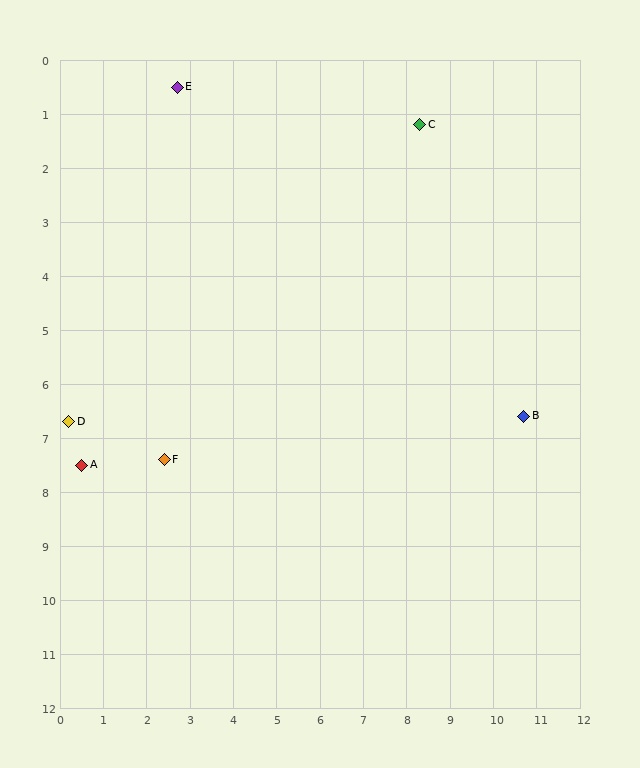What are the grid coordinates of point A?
Point A is at approximately (0.5, 7.5).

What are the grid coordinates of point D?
Point D is at approximately (0.2, 6.7).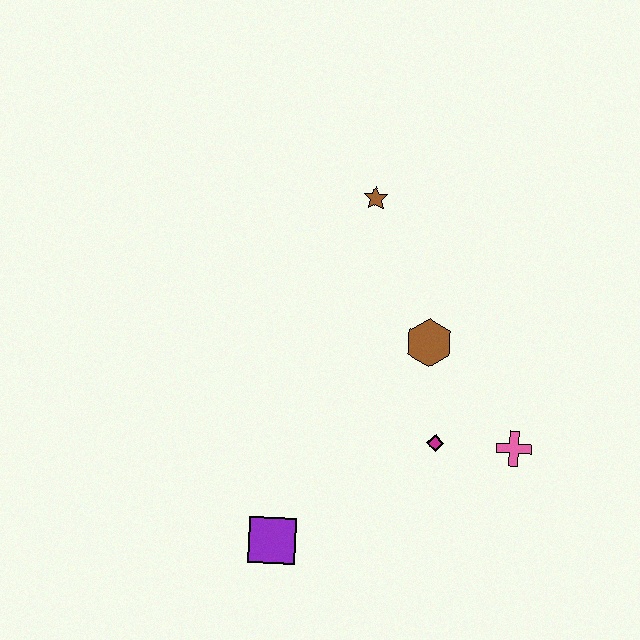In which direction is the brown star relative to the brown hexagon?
The brown star is above the brown hexagon.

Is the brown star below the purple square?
No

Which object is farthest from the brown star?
The purple square is farthest from the brown star.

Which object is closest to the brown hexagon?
The magenta diamond is closest to the brown hexagon.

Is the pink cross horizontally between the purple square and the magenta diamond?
No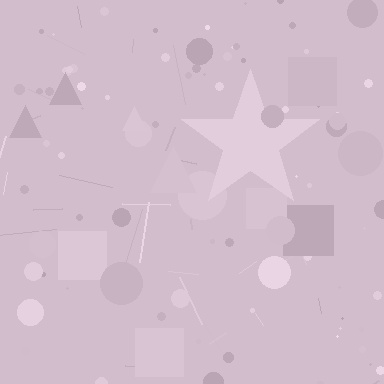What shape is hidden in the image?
A star is hidden in the image.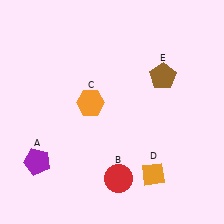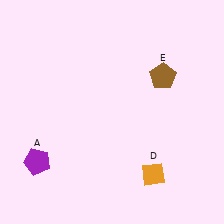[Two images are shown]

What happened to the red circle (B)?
The red circle (B) was removed in Image 2. It was in the bottom-right area of Image 1.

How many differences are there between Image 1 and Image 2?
There are 2 differences between the two images.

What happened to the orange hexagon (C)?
The orange hexagon (C) was removed in Image 2. It was in the top-left area of Image 1.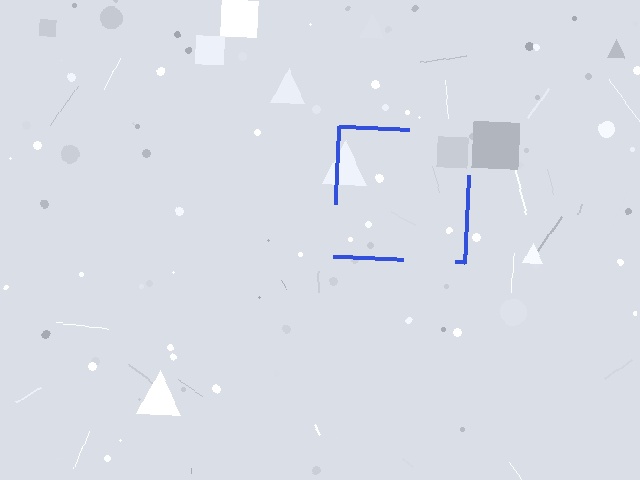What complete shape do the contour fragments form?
The contour fragments form a square.